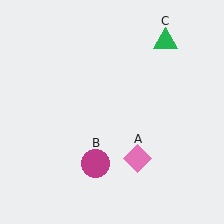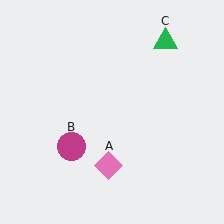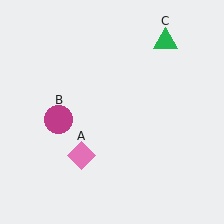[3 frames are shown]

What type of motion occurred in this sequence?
The pink diamond (object A), magenta circle (object B) rotated clockwise around the center of the scene.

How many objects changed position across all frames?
2 objects changed position: pink diamond (object A), magenta circle (object B).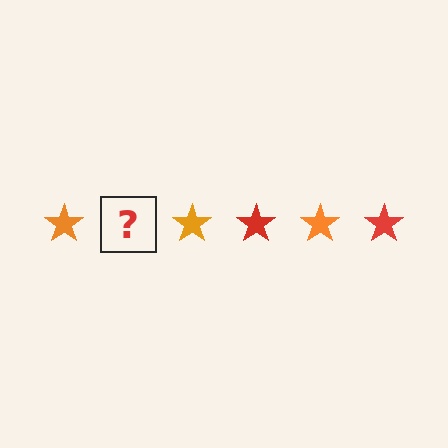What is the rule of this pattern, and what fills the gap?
The rule is that the pattern cycles through orange, red stars. The gap should be filled with a red star.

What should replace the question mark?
The question mark should be replaced with a red star.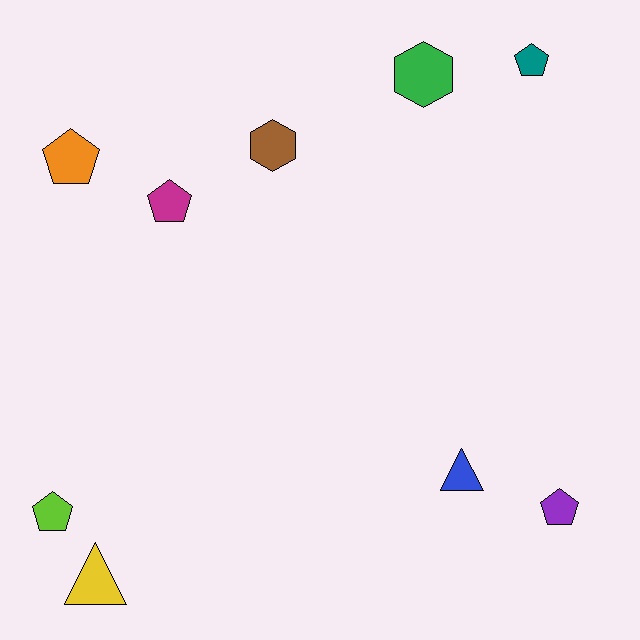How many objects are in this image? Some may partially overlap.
There are 9 objects.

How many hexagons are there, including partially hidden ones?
There are 2 hexagons.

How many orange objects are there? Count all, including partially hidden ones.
There is 1 orange object.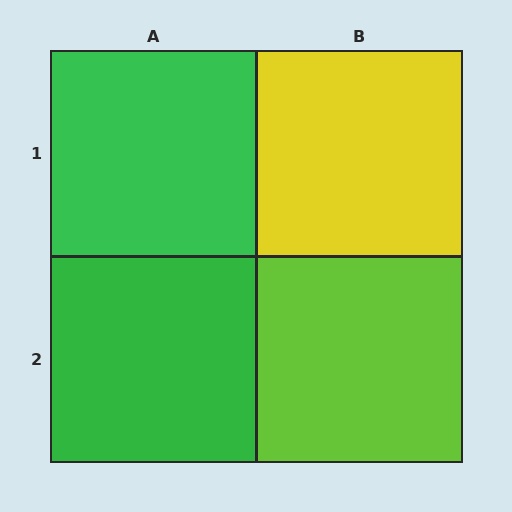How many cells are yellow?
1 cell is yellow.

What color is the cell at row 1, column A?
Green.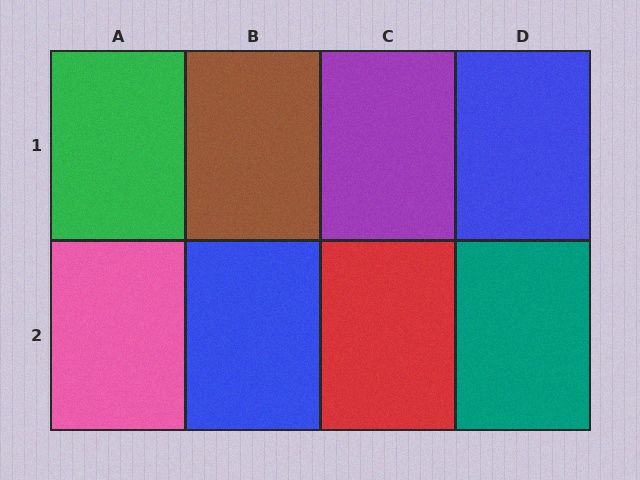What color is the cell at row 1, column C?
Purple.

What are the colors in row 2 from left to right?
Pink, blue, red, teal.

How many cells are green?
1 cell is green.